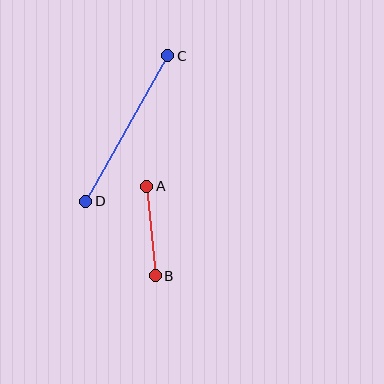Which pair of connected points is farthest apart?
Points C and D are farthest apart.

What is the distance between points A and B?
The distance is approximately 90 pixels.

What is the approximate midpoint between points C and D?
The midpoint is at approximately (127, 128) pixels.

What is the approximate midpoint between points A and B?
The midpoint is at approximately (151, 231) pixels.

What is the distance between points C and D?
The distance is approximately 167 pixels.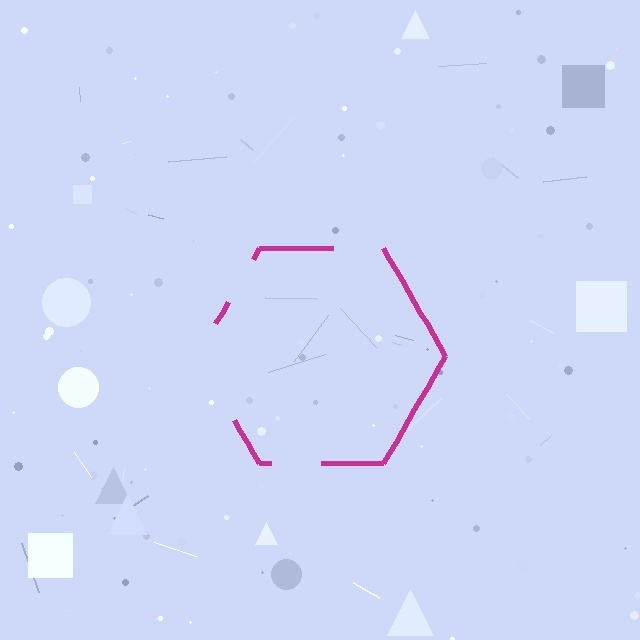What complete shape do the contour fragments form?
The contour fragments form a hexagon.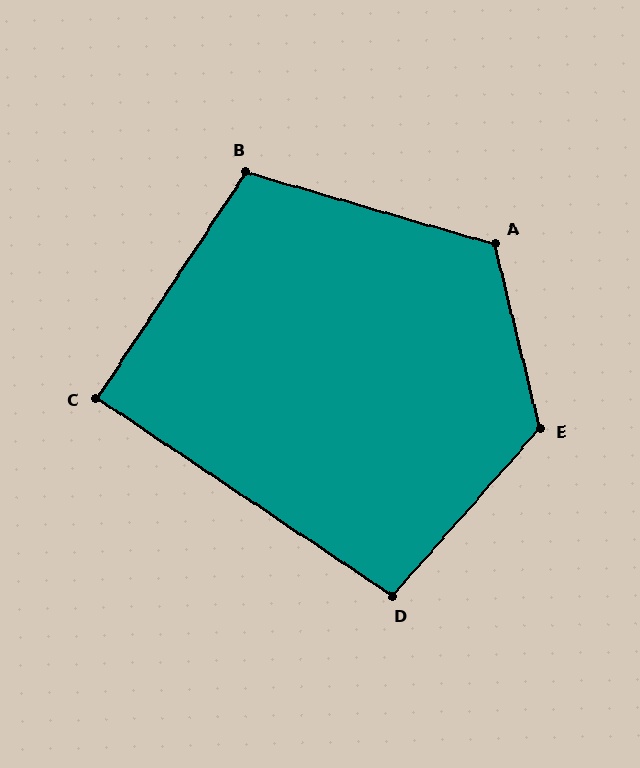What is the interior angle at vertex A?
Approximately 120 degrees (obtuse).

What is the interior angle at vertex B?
Approximately 107 degrees (obtuse).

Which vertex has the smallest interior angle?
C, at approximately 90 degrees.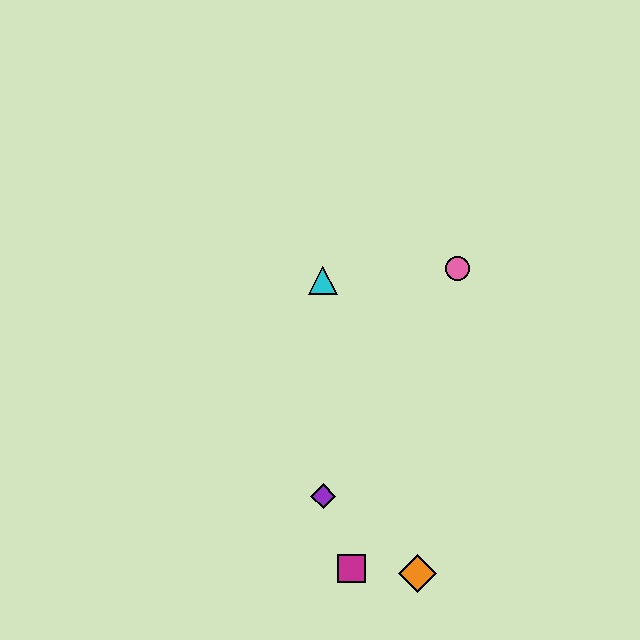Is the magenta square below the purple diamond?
Yes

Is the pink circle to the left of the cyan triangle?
No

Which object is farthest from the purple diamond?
The pink circle is farthest from the purple diamond.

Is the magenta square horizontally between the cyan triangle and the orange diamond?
Yes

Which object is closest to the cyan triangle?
The pink circle is closest to the cyan triangle.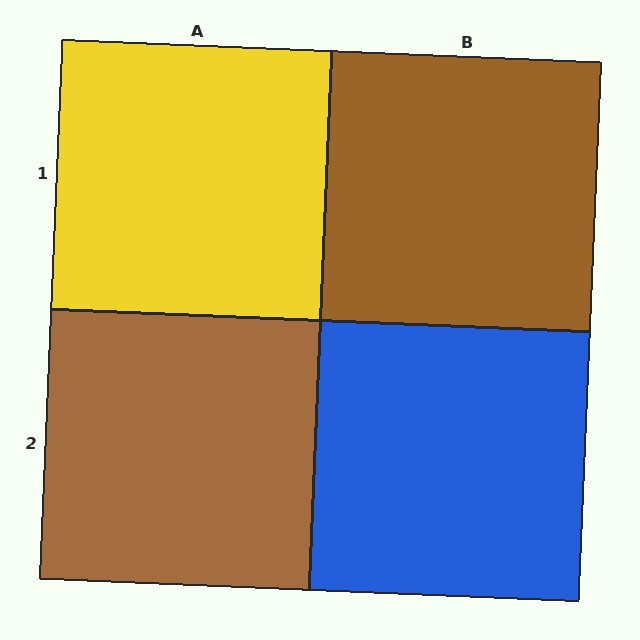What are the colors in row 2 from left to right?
Brown, blue.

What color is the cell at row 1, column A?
Yellow.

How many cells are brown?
2 cells are brown.